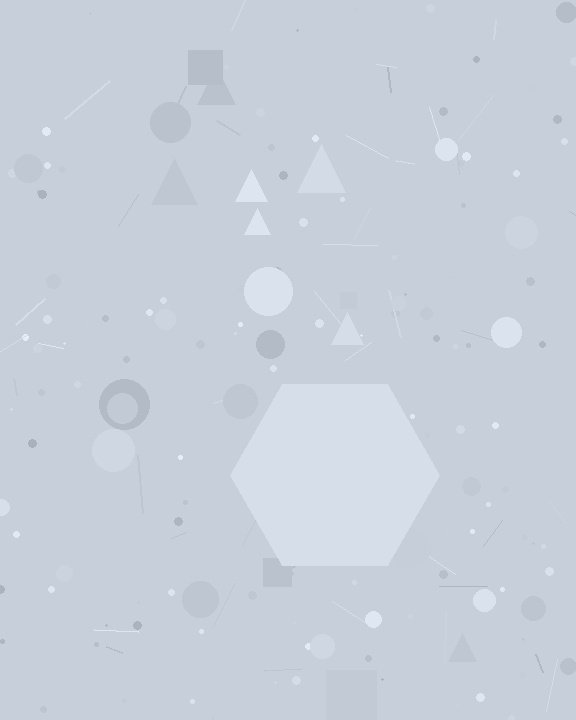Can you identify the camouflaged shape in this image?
The camouflaged shape is a hexagon.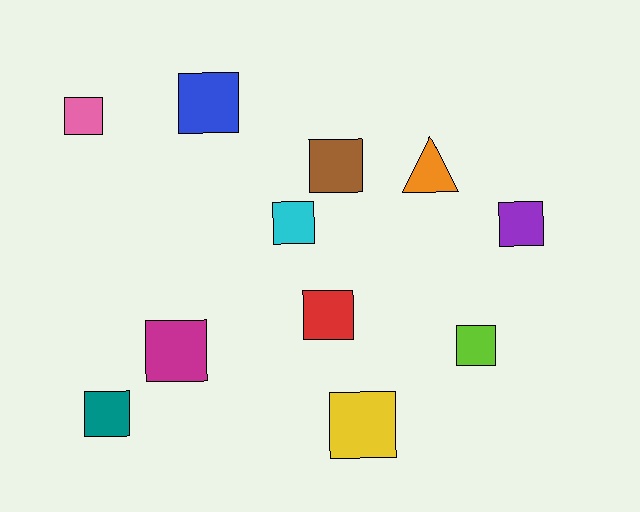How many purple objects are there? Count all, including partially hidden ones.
There is 1 purple object.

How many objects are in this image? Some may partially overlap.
There are 11 objects.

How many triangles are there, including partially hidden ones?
There is 1 triangle.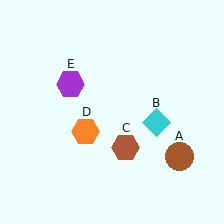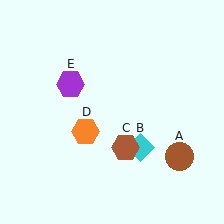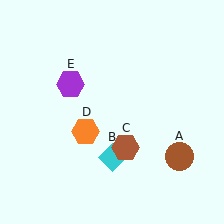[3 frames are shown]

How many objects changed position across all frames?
1 object changed position: cyan diamond (object B).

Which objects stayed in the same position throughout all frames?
Brown circle (object A) and brown hexagon (object C) and orange hexagon (object D) and purple hexagon (object E) remained stationary.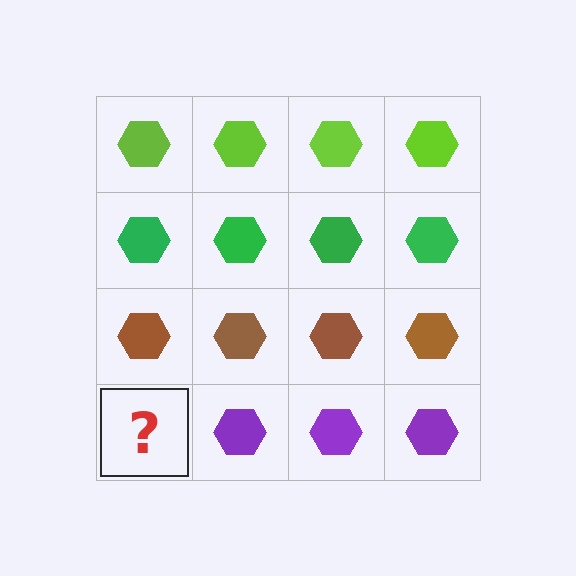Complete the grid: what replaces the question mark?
The question mark should be replaced with a purple hexagon.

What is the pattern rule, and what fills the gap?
The rule is that each row has a consistent color. The gap should be filled with a purple hexagon.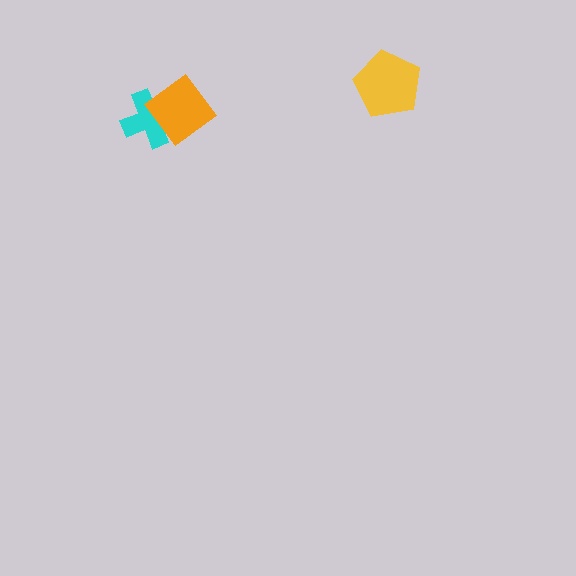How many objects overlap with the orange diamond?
1 object overlaps with the orange diamond.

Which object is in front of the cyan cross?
The orange diamond is in front of the cyan cross.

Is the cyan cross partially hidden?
Yes, it is partially covered by another shape.